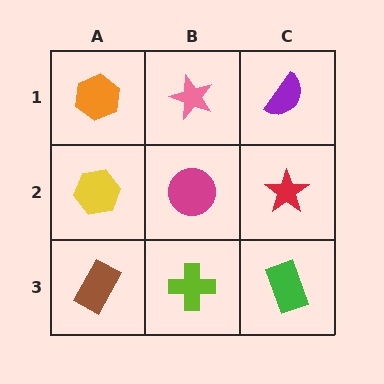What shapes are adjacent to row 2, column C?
A purple semicircle (row 1, column C), a green rectangle (row 3, column C), a magenta circle (row 2, column B).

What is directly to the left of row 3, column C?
A lime cross.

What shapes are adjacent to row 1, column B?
A magenta circle (row 2, column B), an orange hexagon (row 1, column A), a purple semicircle (row 1, column C).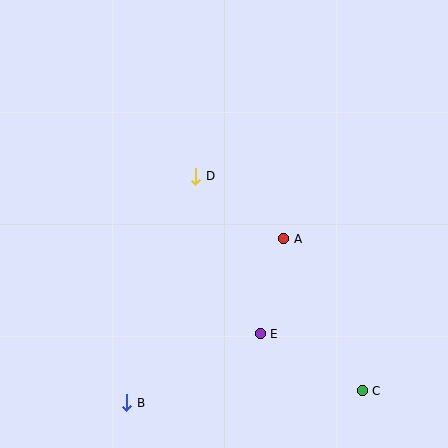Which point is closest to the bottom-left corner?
Point B is closest to the bottom-left corner.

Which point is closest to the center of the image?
Point D at (196, 176) is closest to the center.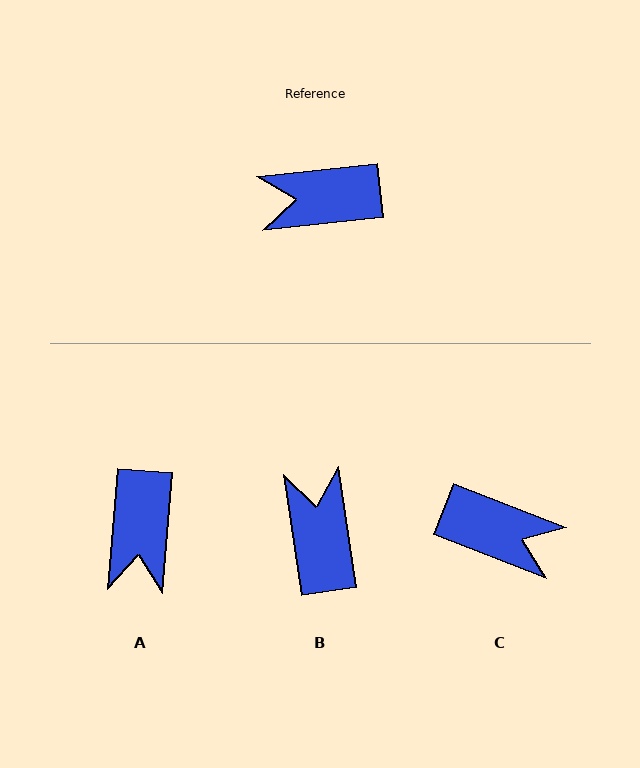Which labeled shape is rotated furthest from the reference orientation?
C, about 153 degrees away.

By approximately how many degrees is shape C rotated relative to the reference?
Approximately 153 degrees counter-clockwise.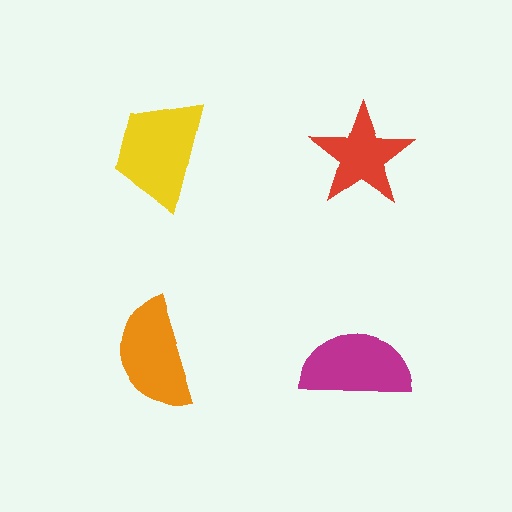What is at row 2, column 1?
An orange semicircle.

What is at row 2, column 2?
A magenta semicircle.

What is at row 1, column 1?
A yellow trapezoid.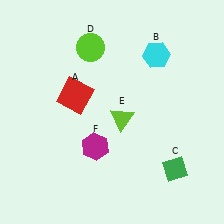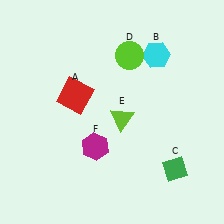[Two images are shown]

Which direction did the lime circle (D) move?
The lime circle (D) moved right.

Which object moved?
The lime circle (D) moved right.